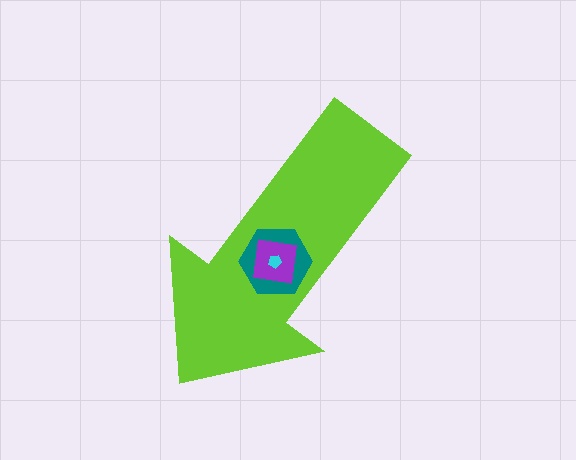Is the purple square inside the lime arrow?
Yes.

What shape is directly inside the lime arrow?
The teal hexagon.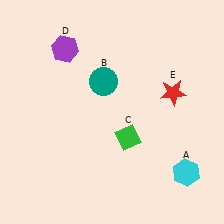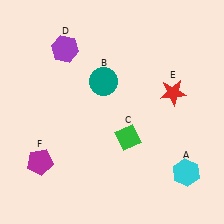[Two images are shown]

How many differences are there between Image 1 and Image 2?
There is 1 difference between the two images.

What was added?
A magenta pentagon (F) was added in Image 2.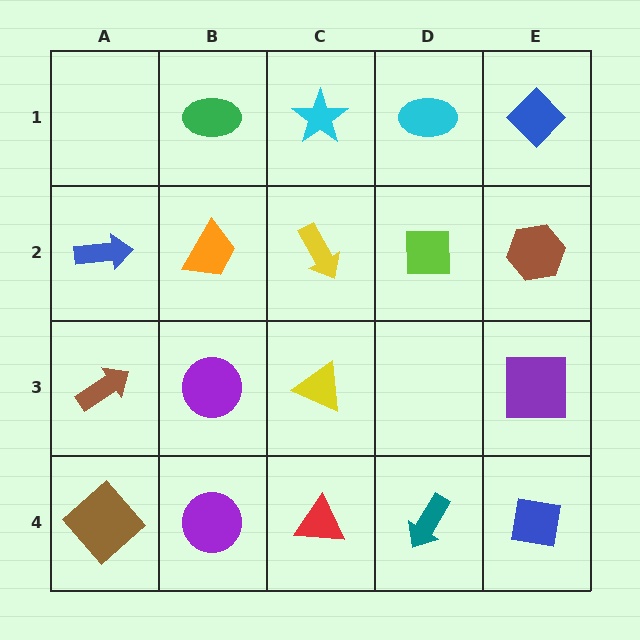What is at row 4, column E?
A blue square.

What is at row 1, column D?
A cyan ellipse.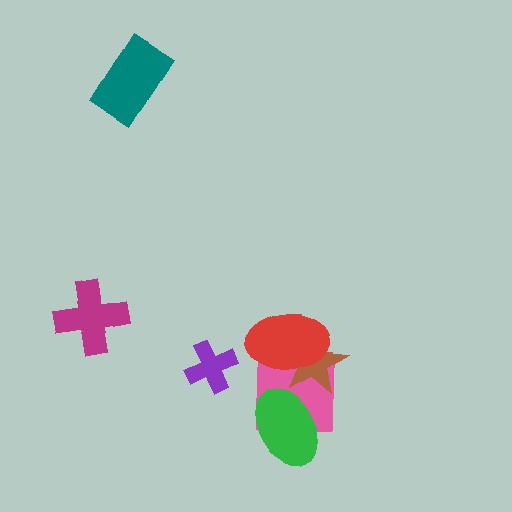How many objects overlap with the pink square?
3 objects overlap with the pink square.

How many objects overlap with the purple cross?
0 objects overlap with the purple cross.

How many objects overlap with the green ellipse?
1 object overlaps with the green ellipse.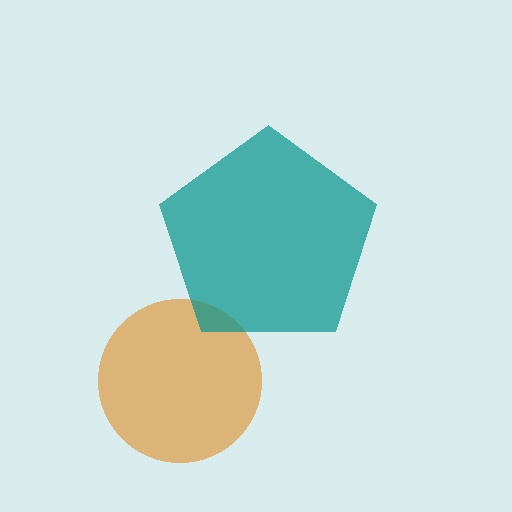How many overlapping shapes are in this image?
There are 2 overlapping shapes in the image.